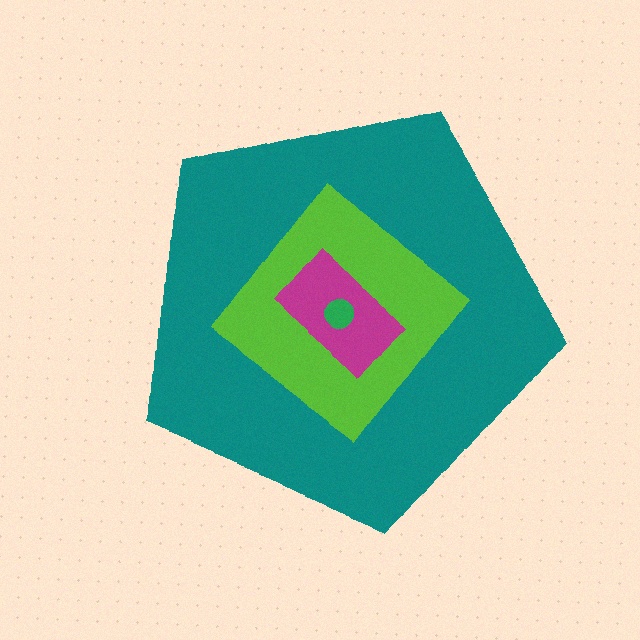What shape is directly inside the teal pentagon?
The lime diamond.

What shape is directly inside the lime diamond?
The magenta rectangle.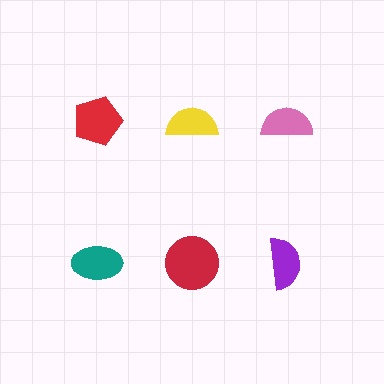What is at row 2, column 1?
A teal ellipse.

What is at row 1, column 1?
A red pentagon.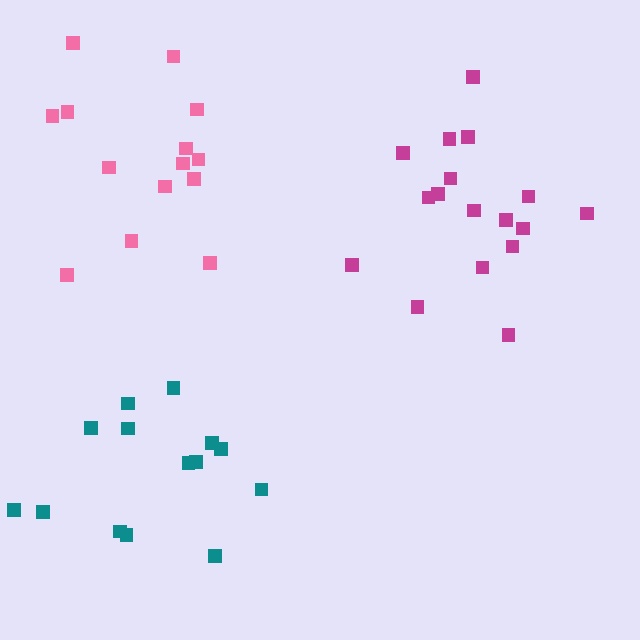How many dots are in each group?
Group 1: 14 dots, Group 2: 14 dots, Group 3: 17 dots (45 total).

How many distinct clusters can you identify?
There are 3 distinct clusters.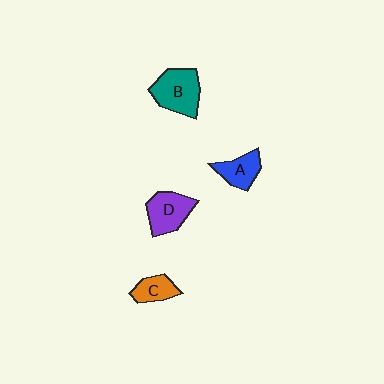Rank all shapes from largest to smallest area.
From largest to smallest: B (teal), D (purple), A (blue), C (orange).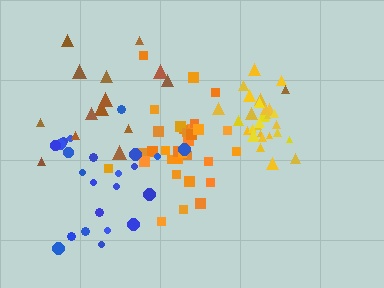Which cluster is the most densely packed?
Yellow.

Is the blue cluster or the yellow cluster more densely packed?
Yellow.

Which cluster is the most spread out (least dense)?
Brown.